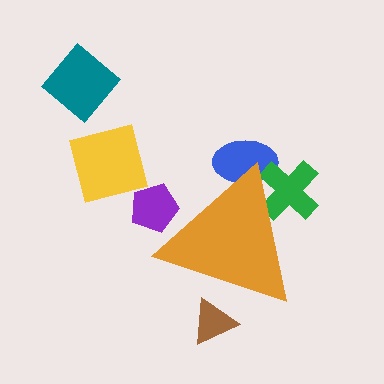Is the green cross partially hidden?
Yes, the green cross is partially hidden behind the orange triangle.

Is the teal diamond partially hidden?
No, the teal diamond is fully visible.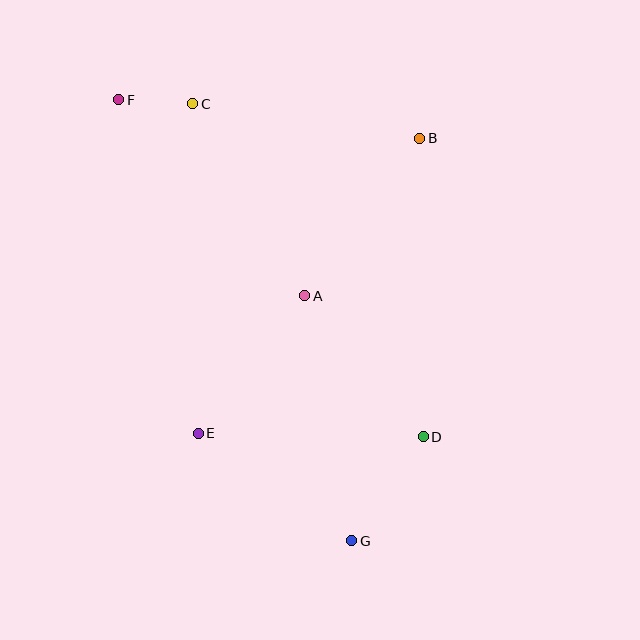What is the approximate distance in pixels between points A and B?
The distance between A and B is approximately 195 pixels.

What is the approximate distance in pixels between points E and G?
The distance between E and G is approximately 187 pixels.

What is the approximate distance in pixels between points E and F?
The distance between E and F is approximately 343 pixels.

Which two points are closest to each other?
Points C and F are closest to each other.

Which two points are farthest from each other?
Points F and G are farthest from each other.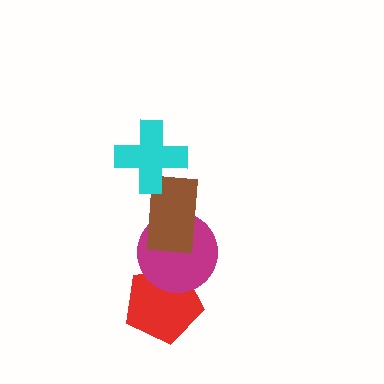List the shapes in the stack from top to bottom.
From top to bottom: the cyan cross, the brown rectangle, the magenta circle, the red pentagon.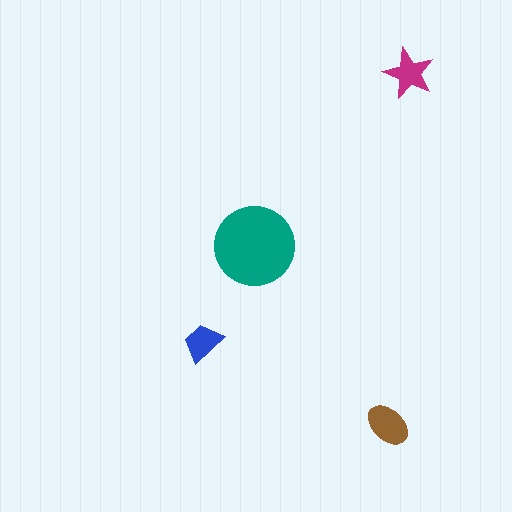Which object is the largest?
The teal circle.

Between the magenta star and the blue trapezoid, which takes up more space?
The magenta star.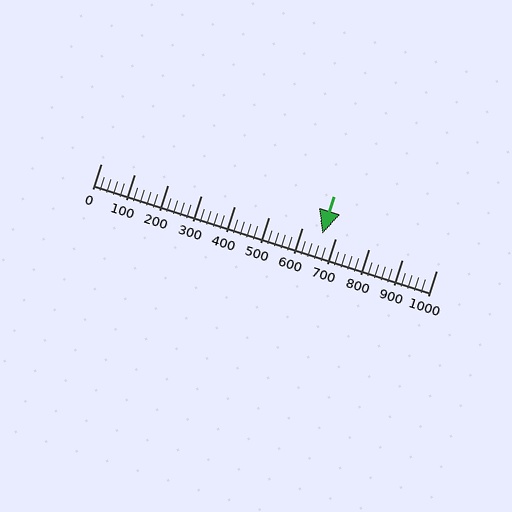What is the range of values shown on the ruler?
The ruler shows values from 0 to 1000.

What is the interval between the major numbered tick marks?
The major tick marks are spaced 100 units apart.